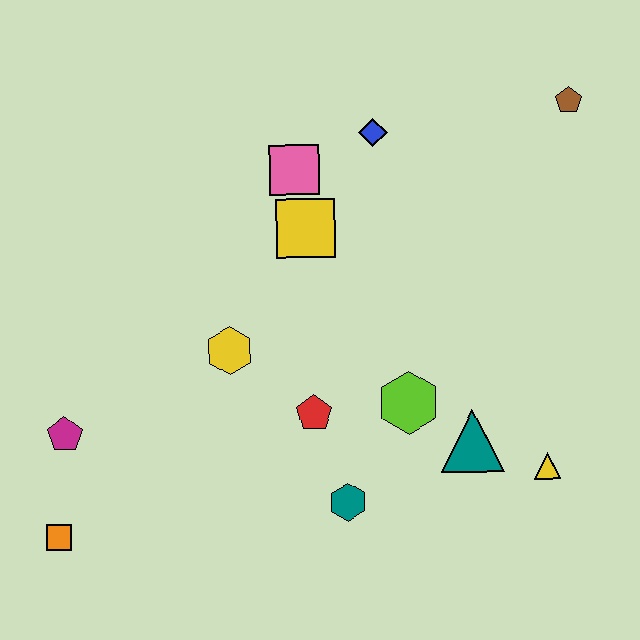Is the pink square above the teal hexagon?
Yes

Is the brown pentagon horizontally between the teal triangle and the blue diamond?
No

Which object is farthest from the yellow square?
The orange square is farthest from the yellow square.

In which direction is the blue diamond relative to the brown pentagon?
The blue diamond is to the left of the brown pentagon.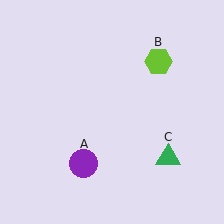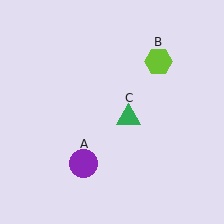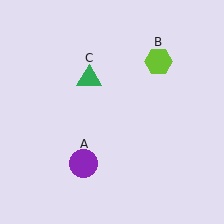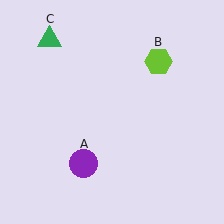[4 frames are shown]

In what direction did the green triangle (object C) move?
The green triangle (object C) moved up and to the left.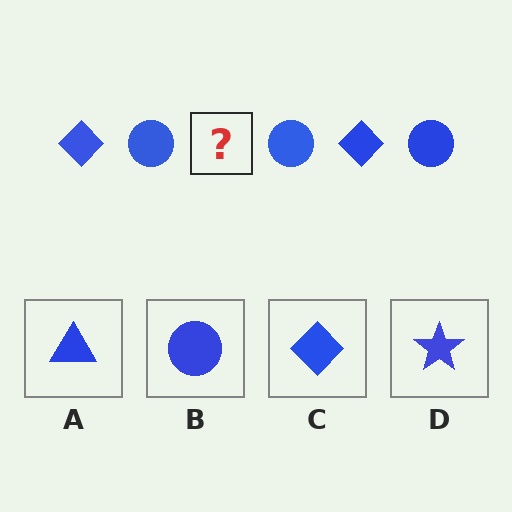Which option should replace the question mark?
Option C.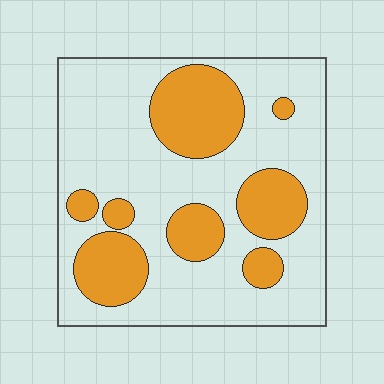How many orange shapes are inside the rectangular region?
8.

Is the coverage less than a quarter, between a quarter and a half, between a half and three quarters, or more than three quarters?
Between a quarter and a half.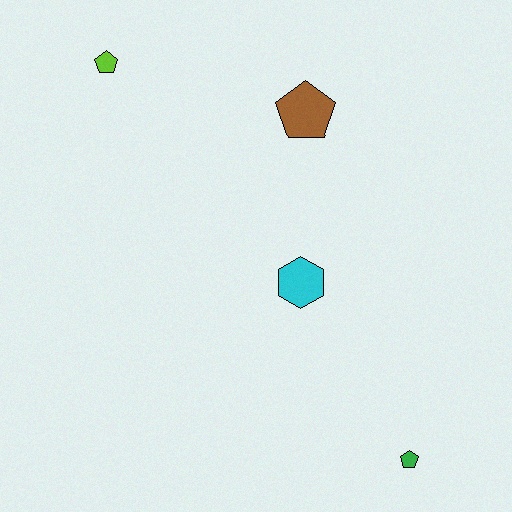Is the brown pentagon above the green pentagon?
Yes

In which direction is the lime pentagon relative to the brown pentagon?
The lime pentagon is to the left of the brown pentagon.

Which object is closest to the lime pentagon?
The brown pentagon is closest to the lime pentagon.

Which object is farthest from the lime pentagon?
The green pentagon is farthest from the lime pentagon.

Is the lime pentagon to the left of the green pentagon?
Yes